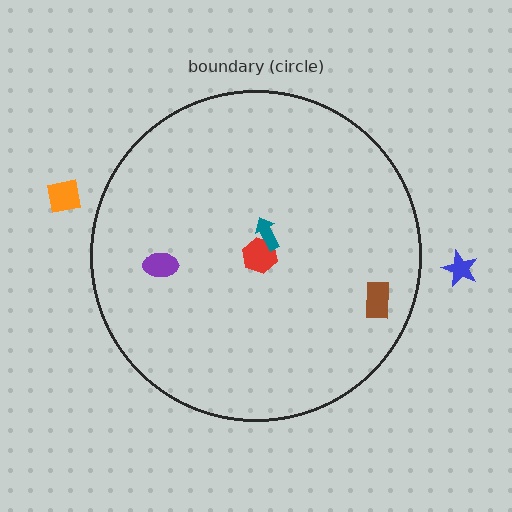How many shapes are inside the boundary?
4 inside, 2 outside.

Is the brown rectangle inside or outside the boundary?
Inside.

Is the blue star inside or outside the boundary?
Outside.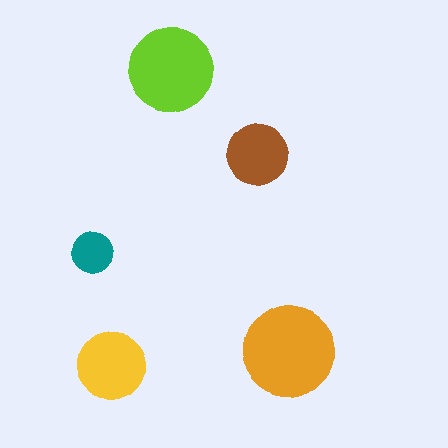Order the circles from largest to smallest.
the orange one, the lime one, the yellow one, the brown one, the teal one.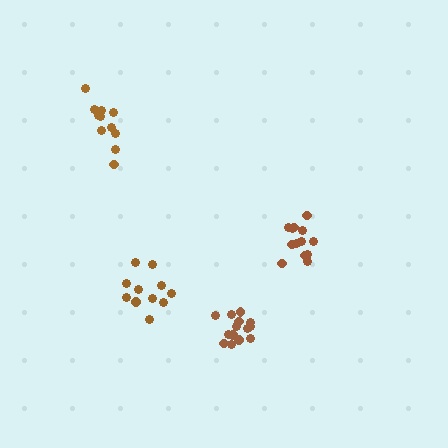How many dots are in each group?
Group 1: 11 dots, Group 2: 14 dots, Group 3: 13 dots, Group 4: 11 dots (49 total).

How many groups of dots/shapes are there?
There are 4 groups.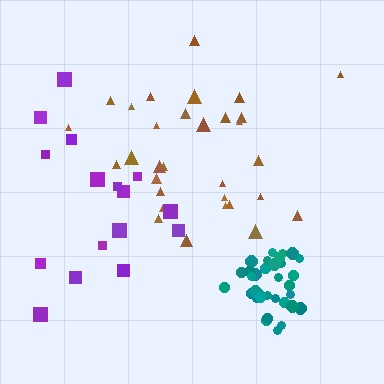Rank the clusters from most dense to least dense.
teal, brown, purple.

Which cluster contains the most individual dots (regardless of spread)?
Teal (34).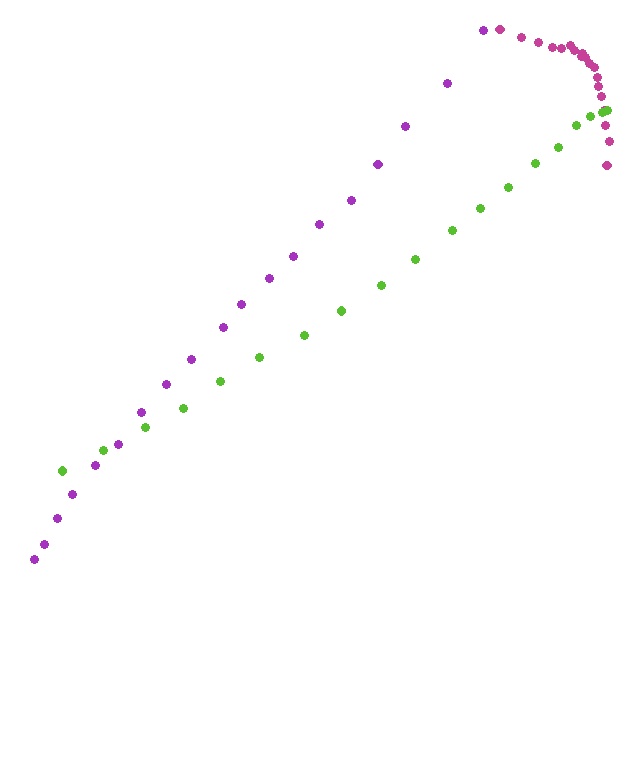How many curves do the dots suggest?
There are 3 distinct paths.